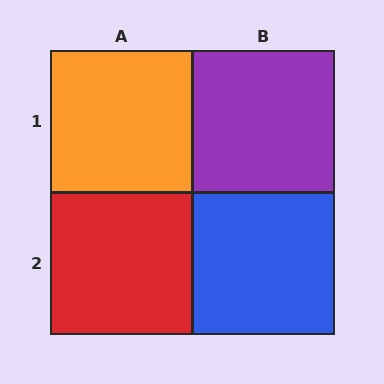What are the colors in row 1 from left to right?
Orange, purple.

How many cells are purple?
1 cell is purple.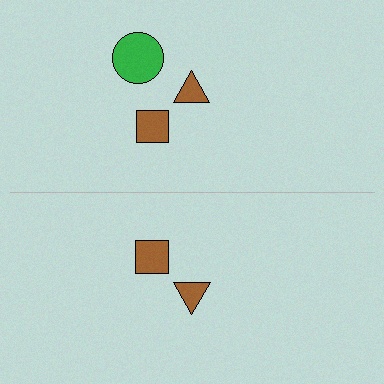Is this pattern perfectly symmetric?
No, the pattern is not perfectly symmetric. A green circle is missing from the bottom side.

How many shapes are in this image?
There are 5 shapes in this image.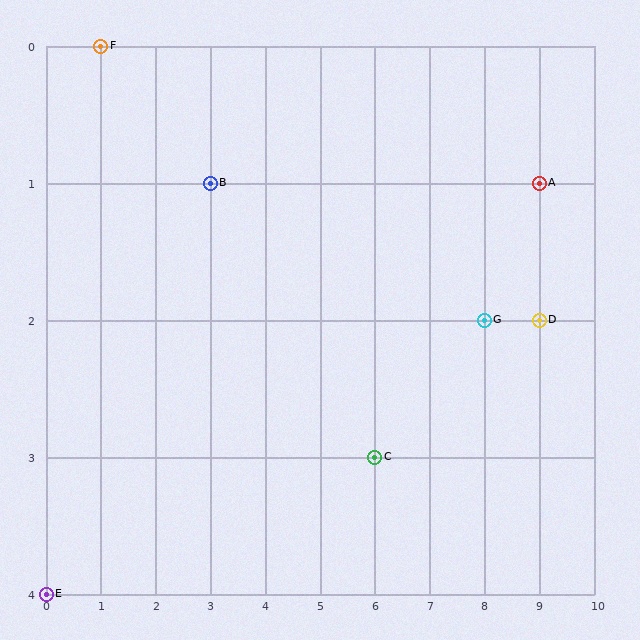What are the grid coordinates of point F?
Point F is at grid coordinates (1, 0).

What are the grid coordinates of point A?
Point A is at grid coordinates (9, 1).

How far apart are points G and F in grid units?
Points G and F are 7 columns and 2 rows apart (about 7.3 grid units diagonally).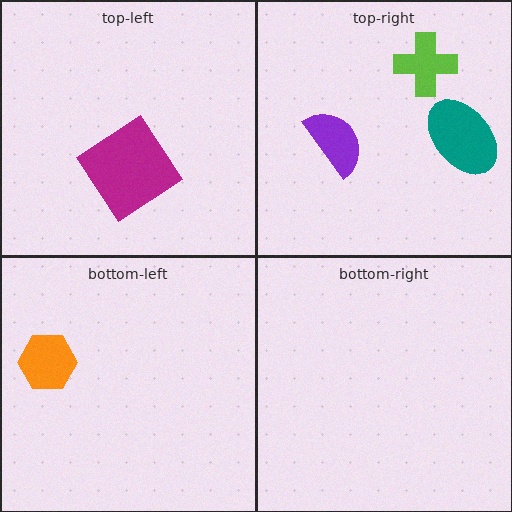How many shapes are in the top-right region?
3.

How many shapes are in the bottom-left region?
1.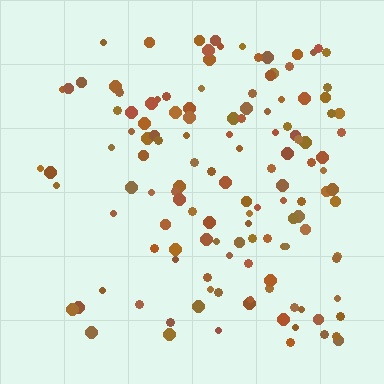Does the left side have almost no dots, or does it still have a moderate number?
Still a moderate number, just noticeably fewer than the right.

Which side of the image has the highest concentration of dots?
The right.